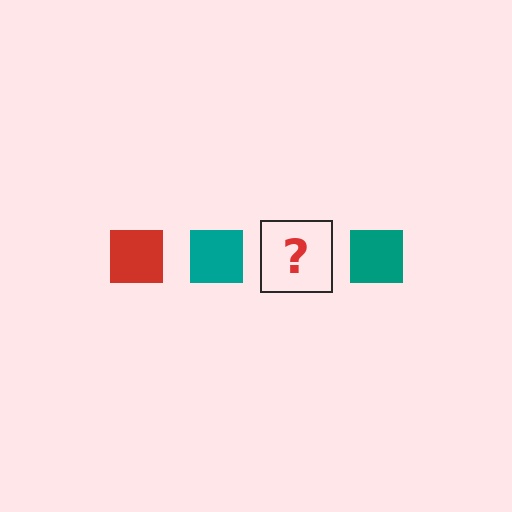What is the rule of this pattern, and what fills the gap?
The rule is that the pattern cycles through red, teal squares. The gap should be filled with a red square.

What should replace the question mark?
The question mark should be replaced with a red square.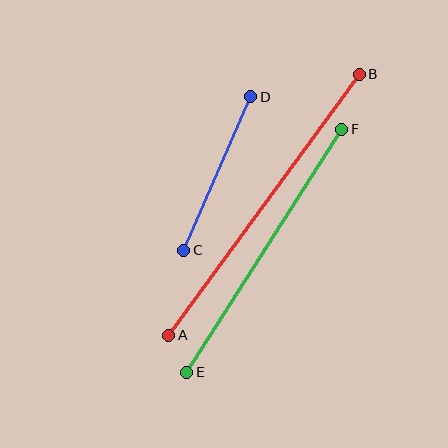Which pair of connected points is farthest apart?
Points A and B are farthest apart.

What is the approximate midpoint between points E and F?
The midpoint is at approximately (264, 251) pixels.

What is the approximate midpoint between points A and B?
The midpoint is at approximately (264, 205) pixels.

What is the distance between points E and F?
The distance is approximately 288 pixels.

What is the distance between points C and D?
The distance is approximately 167 pixels.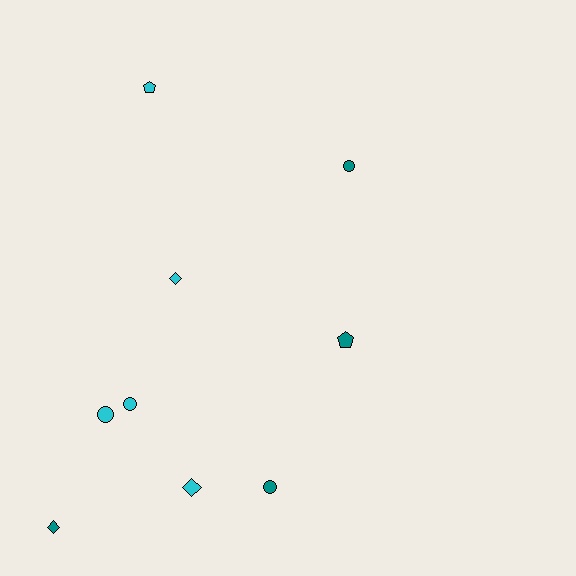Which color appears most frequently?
Cyan, with 5 objects.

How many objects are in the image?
There are 9 objects.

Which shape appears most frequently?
Circle, with 4 objects.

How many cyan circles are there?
There are 2 cyan circles.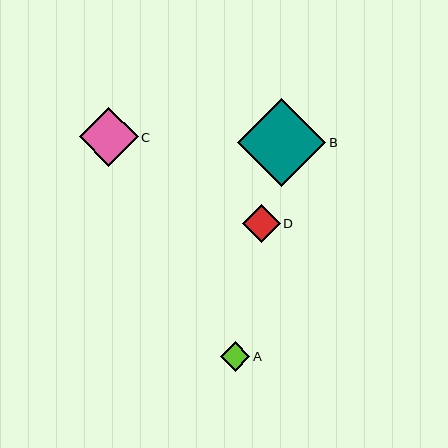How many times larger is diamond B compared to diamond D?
Diamond B is approximately 2.3 times the size of diamond D.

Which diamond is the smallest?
Diamond A is the smallest with a size of approximately 30 pixels.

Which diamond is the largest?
Diamond B is the largest with a size of approximately 88 pixels.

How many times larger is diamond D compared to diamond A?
Diamond D is approximately 1.3 times the size of diamond A.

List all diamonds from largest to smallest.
From largest to smallest: B, C, D, A.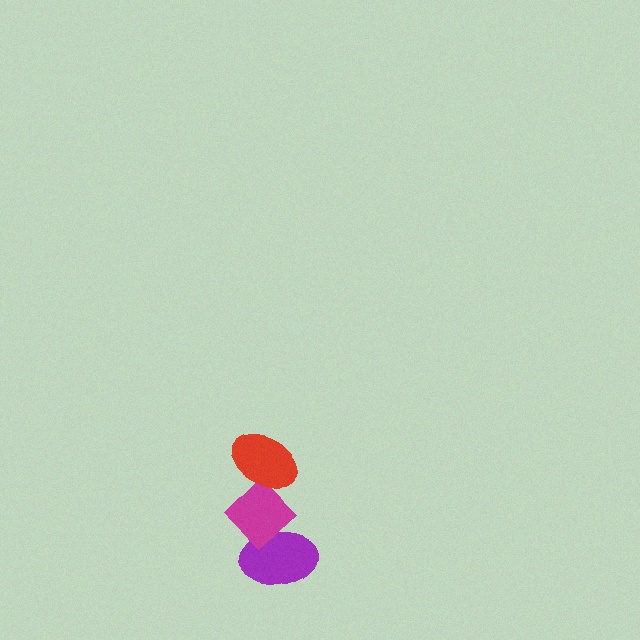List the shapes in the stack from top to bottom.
From top to bottom: the red ellipse, the magenta diamond, the purple ellipse.